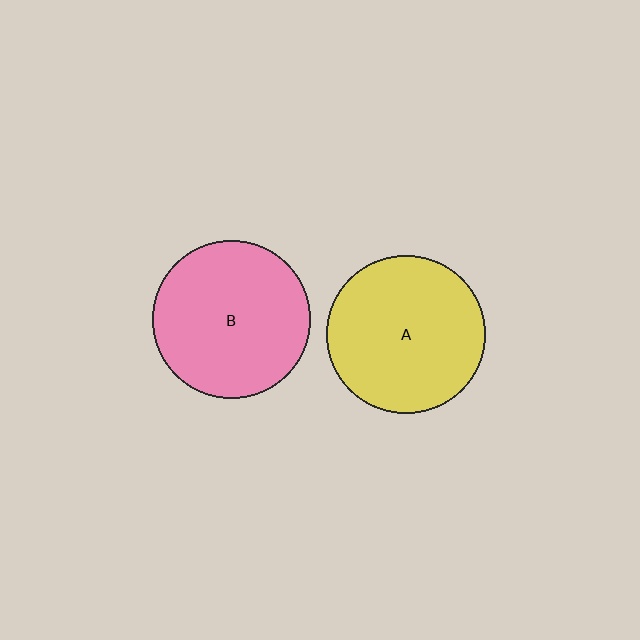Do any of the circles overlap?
No, none of the circles overlap.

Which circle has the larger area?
Circle A (yellow).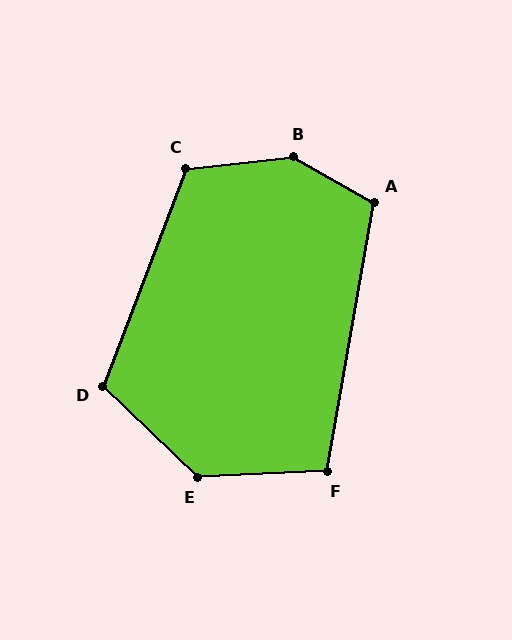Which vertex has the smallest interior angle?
F, at approximately 102 degrees.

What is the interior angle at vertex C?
Approximately 117 degrees (obtuse).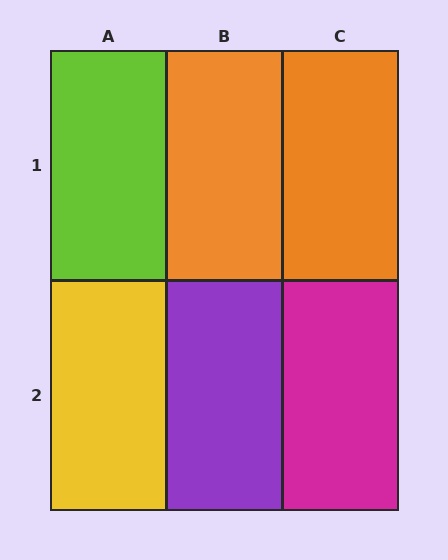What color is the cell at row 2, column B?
Purple.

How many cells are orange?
2 cells are orange.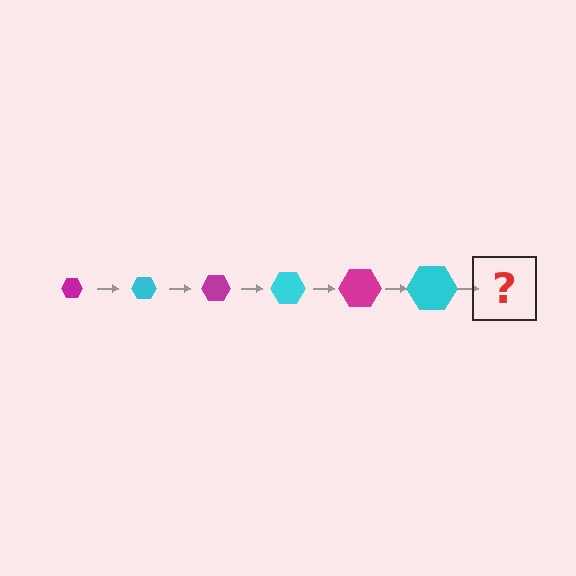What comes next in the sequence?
The next element should be a magenta hexagon, larger than the previous one.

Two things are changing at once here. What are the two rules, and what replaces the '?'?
The two rules are that the hexagon grows larger each step and the color cycles through magenta and cyan. The '?' should be a magenta hexagon, larger than the previous one.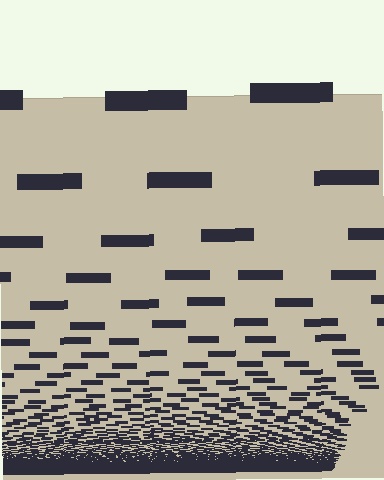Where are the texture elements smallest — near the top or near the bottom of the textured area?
Near the bottom.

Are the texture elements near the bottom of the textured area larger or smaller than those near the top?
Smaller. The gradient is inverted — elements near the bottom are smaller and denser.